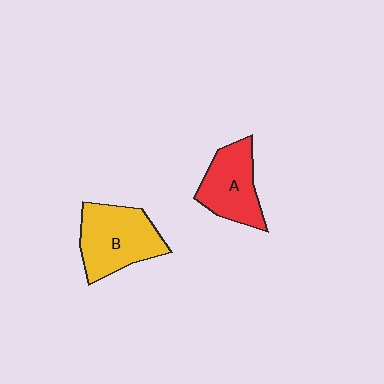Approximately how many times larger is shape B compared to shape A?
Approximately 1.2 times.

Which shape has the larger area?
Shape B (yellow).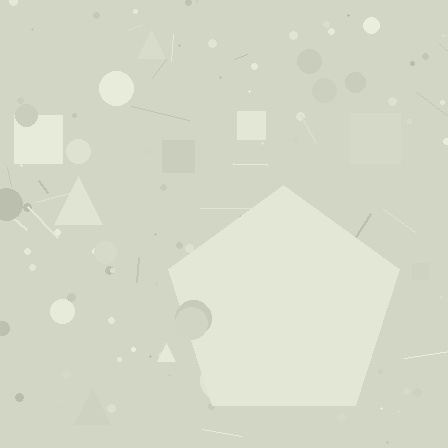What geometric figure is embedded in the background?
A pentagon is embedded in the background.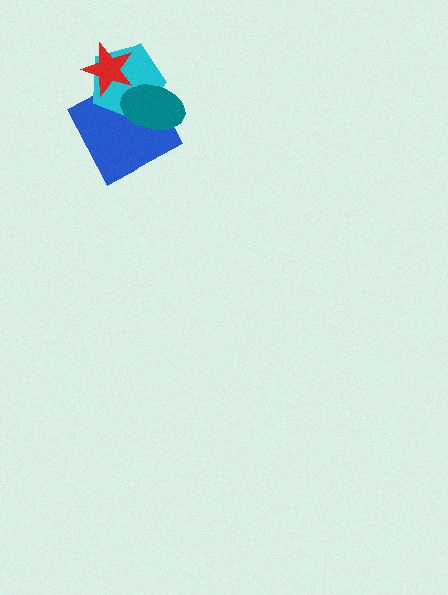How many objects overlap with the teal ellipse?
2 objects overlap with the teal ellipse.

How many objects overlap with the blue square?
3 objects overlap with the blue square.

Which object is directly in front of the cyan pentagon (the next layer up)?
The red star is directly in front of the cyan pentagon.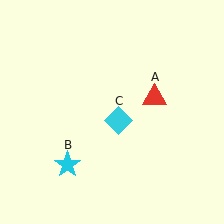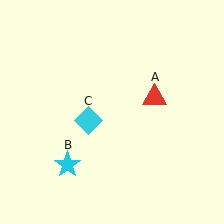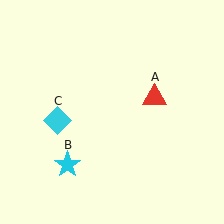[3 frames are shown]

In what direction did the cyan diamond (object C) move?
The cyan diamond (object C) moved left.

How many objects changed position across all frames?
1 object changed position: cyan diamond (object C).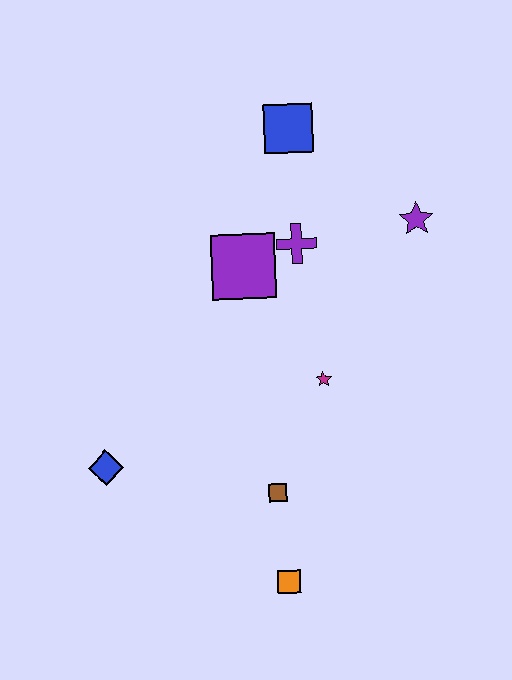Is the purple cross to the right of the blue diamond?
Yes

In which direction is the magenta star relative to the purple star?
The magenta star is below the purple star.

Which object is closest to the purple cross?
The purple square is closest to the purple cross.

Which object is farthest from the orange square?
The blue square is farthest from the orange square.